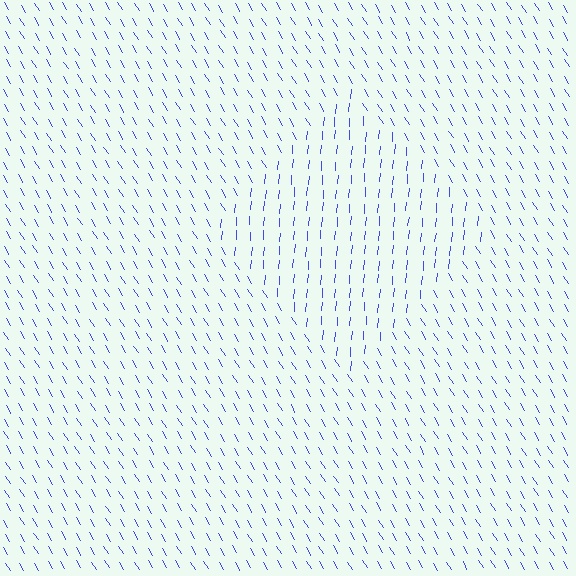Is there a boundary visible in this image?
Yes, there is a texture boundary formed by a change in line orientation.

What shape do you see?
I see a diamond.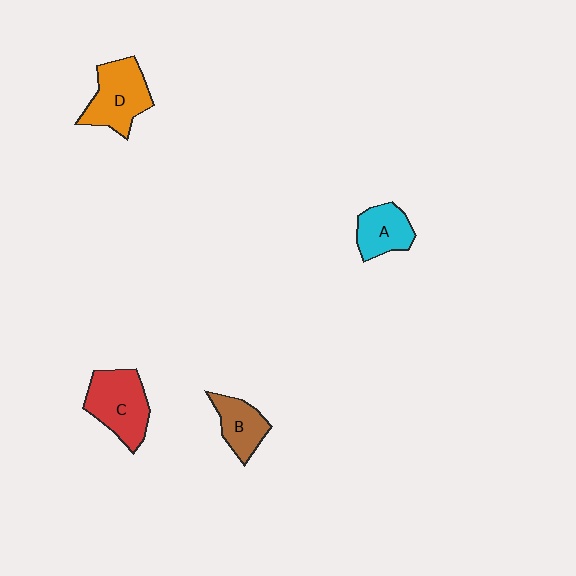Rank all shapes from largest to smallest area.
From largest to smallest: C (red), D (orange), A (cyan), B (brown).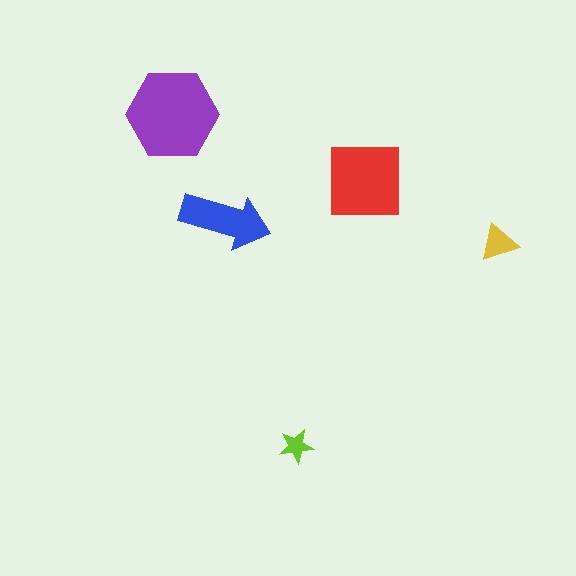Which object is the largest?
The purple hexagon.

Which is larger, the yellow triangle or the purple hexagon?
The purple hexagon.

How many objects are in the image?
There are 5 objects in the image.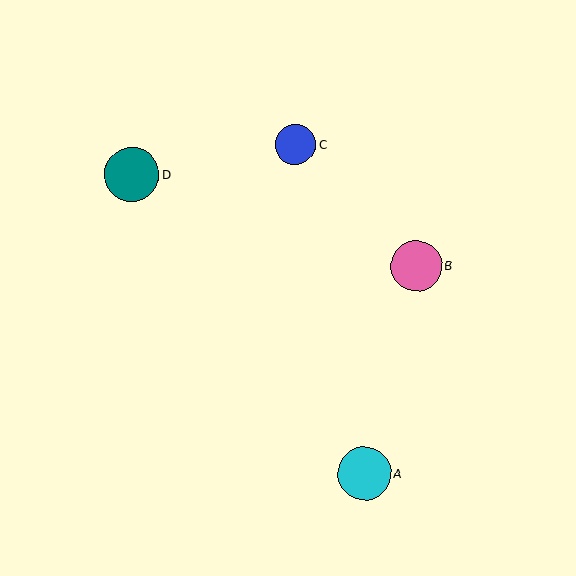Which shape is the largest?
The teal circle (labeled D) is the largest.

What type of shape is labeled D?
Shape D is a teal circle.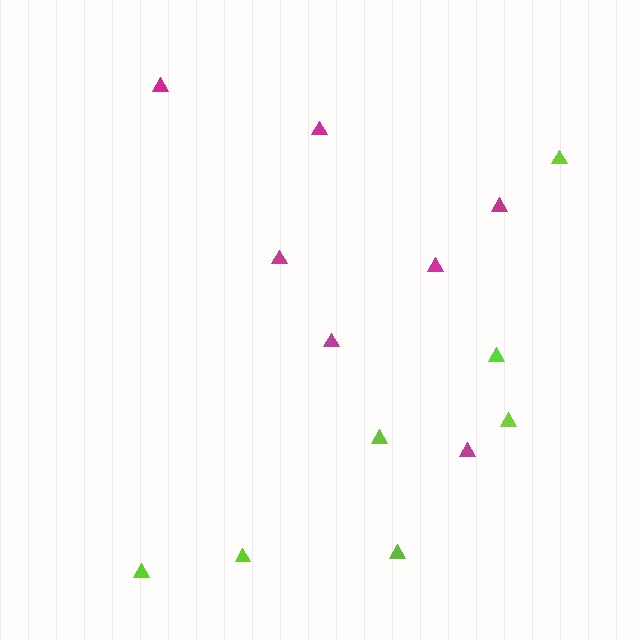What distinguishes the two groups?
There are 2 groups: one group of lime triangles (7) and one group of magenta triangles (7).